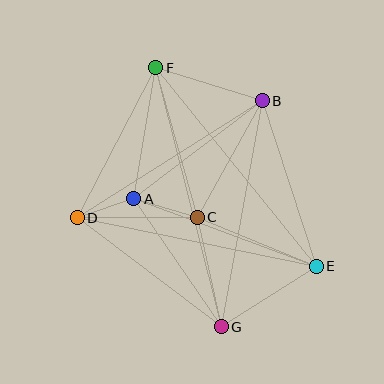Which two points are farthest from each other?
Points F and G are farthest from each other.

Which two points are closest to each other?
Points A and D are closest to each other.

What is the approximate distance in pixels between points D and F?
The distance between D and F is approximately 169 pixels.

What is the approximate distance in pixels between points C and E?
The distance between C and E is approximately 128 pixels.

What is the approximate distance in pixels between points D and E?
The distance between D and E is approximately 244 pixels.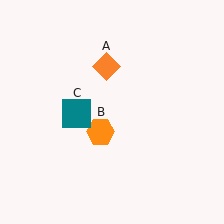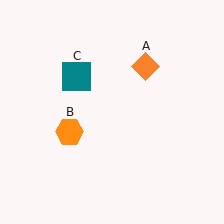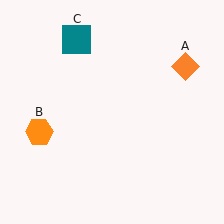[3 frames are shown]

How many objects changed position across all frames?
3 objects changed position: orange diamond (object A), orange hexagon (object B), teal square (object C).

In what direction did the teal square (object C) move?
The teal square (object C) moved up.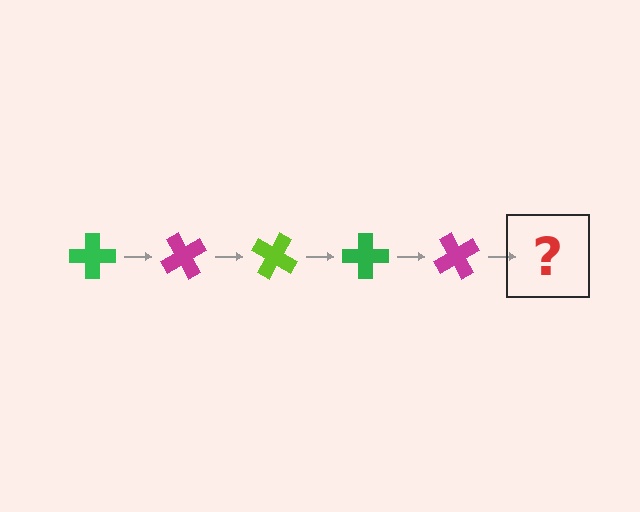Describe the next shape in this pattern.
It should be a lime cross, rotated 300 degrees from the start.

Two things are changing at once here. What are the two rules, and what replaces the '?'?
The two rules are that it rotates 60 degrees each step and the color cycles through green, magenta, and lime. The '?' should be a lime cross, rotated 300 degrees from the start.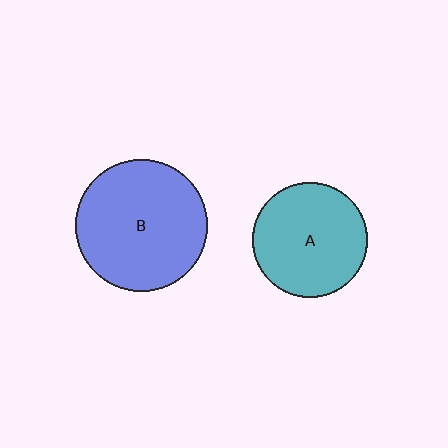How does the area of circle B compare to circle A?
Approximately 1.3 times.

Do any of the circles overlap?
No, none of the circles overlap.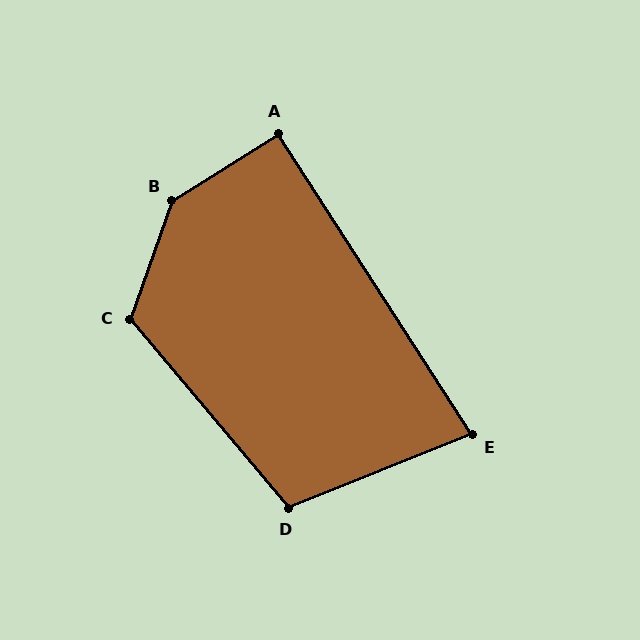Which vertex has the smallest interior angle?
E, at approximately 79 degrees.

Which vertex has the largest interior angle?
B, at approximately 141 degrees.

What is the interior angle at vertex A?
Approximately 91 degrees (approximately right).